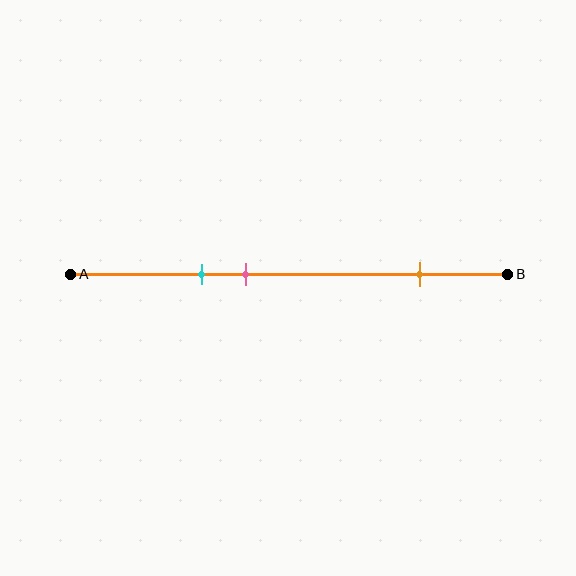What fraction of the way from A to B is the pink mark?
The pink mark is approximately 40% (0.4) of the way from A to B.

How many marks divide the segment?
There are 3 marks dividing the segment.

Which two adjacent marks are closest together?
The cyan and pink marks are the closest adjacent pair.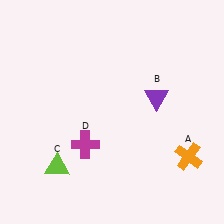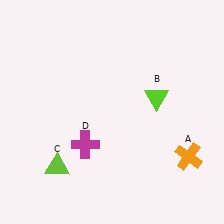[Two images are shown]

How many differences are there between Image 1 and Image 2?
There is 1 difference between the two images.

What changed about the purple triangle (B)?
In Image 1, B is purple. In Image 2, it changed to lime.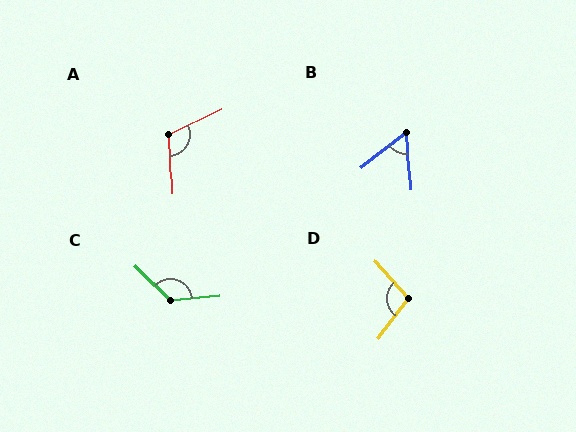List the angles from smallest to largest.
B (56°), D (101°), A (113°), C (130°).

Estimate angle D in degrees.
Approximately 101 degrees.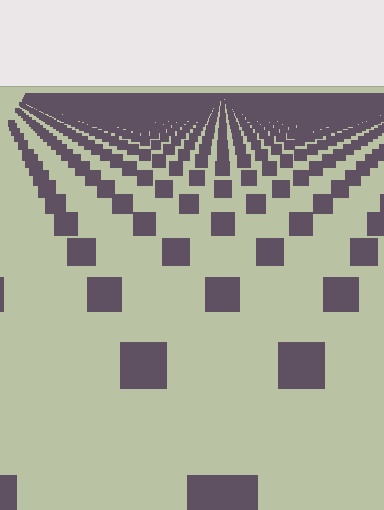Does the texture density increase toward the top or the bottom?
Density increases toward the top.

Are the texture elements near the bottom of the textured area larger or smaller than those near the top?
Larger. Near the bottom, elements are closer to the viewer and appear at a bigger on-screen size.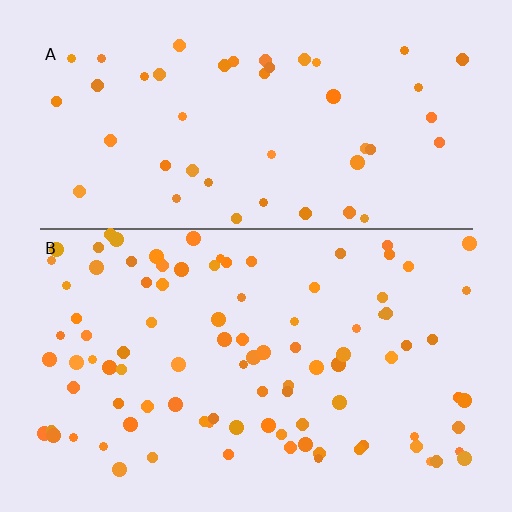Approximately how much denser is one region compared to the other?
Approximately 2.0× — region B over region A.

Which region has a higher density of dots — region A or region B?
B (the bottom).